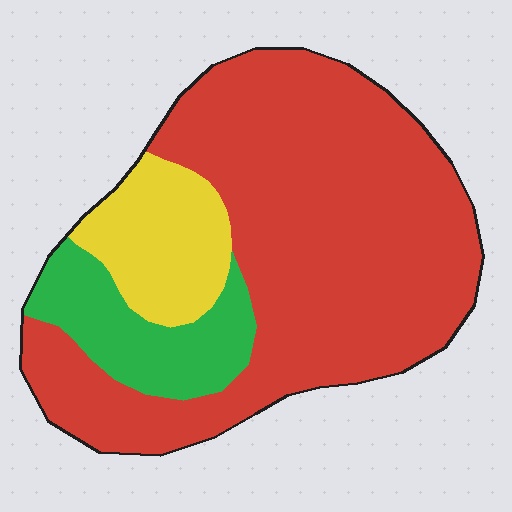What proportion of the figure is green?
Green covers 15% of the figure.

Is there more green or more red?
Red.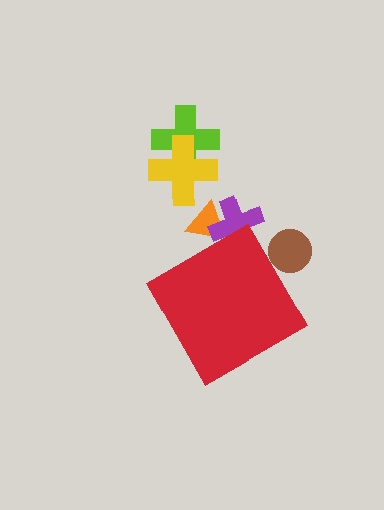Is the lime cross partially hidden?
No, the lime cross is fully visible.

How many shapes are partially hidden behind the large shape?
3 shapes are partially hidden.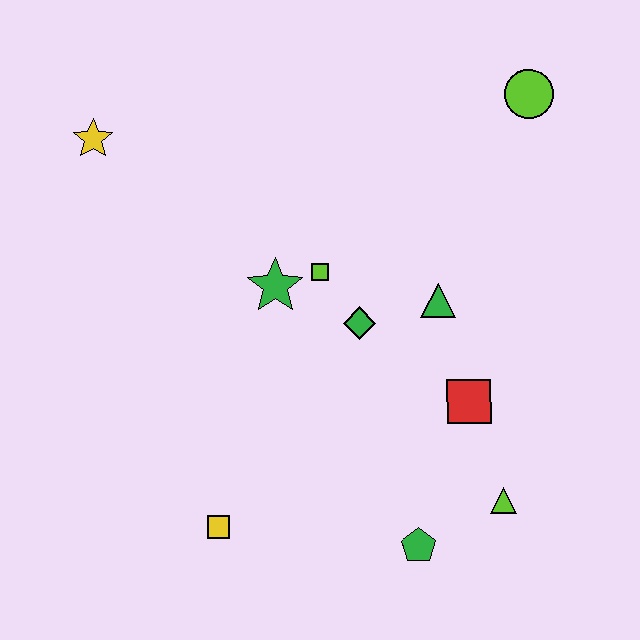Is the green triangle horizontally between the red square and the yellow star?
Yes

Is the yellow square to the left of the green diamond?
Yes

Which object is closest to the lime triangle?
The green pentagon is closest to the lime triangle.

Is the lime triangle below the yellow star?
Yes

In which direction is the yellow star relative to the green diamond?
The yellow star is to the left of the green diamond.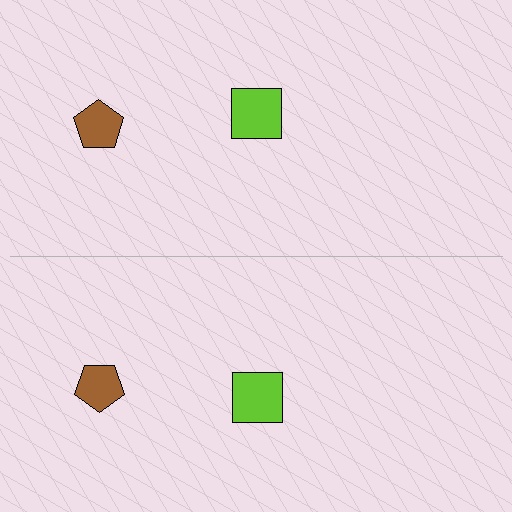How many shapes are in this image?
There are 4 shapes in this image.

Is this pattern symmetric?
Yes, this pattern has bilateral (reflection) symmetry.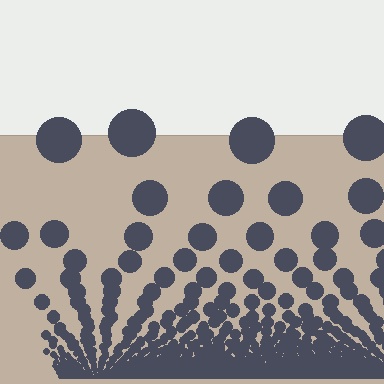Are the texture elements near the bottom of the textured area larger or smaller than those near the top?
Smaller. The gradient is inverted — elements near the bottom are smaller and denser.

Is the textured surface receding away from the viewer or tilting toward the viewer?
The surface appears to tilt toward the viewer. Texture elements get larger and sparser toward the top.